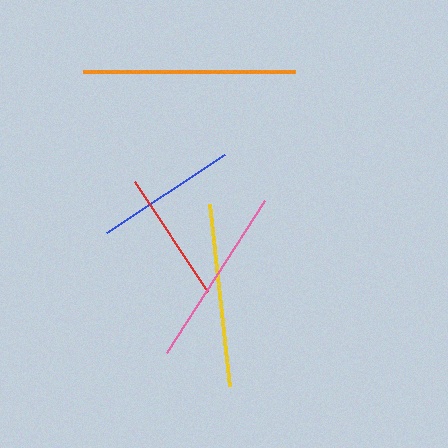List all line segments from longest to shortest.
From longest to shortest: orange, yellow, pink, blue, red.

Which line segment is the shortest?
The red line is the shortest at approximately 132 pixels.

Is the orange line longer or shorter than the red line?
The orange line is longer than the red line.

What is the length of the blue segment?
The blue segment is approximately 141 pixels long.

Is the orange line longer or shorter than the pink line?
The orange line is longer than the pink line.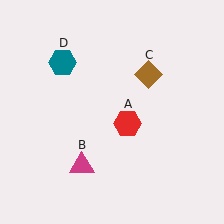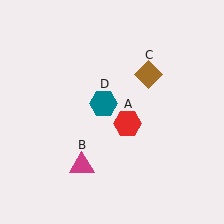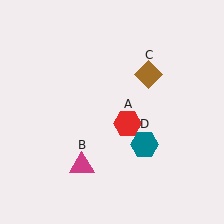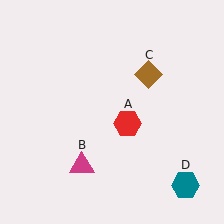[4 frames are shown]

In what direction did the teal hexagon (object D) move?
The teal hexagon (object D) moved down and to the right.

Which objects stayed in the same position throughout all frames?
Red hexagon (object A) and magenta triangle (object B) and brown diamond (object C) remained stationary.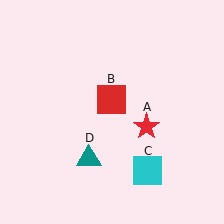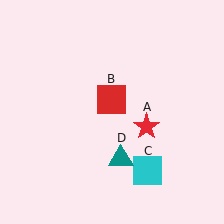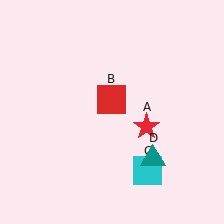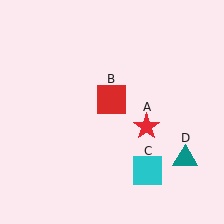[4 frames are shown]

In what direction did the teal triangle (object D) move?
The teal triangle (object D) moved right.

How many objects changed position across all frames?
1 object changed position: teal triangle (object D).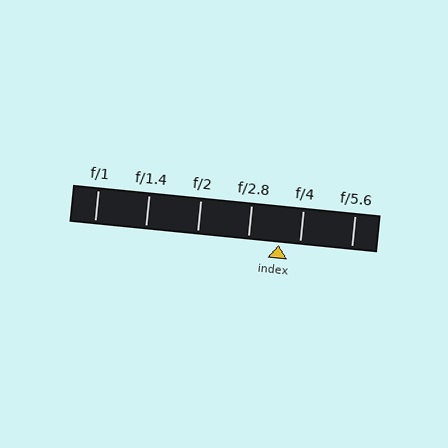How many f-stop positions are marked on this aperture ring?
There are 6 f-stop positions marked.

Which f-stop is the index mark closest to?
The index mark is closest to f/4.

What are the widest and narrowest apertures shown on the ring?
The widest aperture shown is f/1 and the narrowest is f/5.6.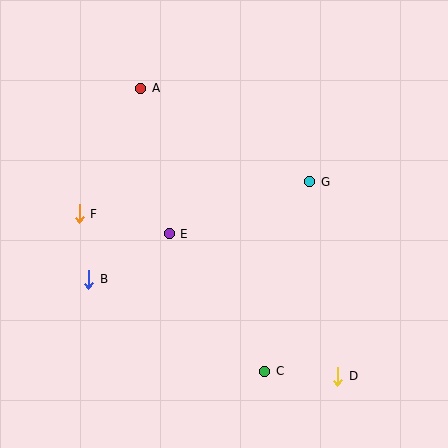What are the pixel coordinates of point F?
Point F is at (79, 214).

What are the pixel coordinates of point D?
Point D is at (338, 376).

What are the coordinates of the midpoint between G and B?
The midpoint between G and B is at (199, 231).